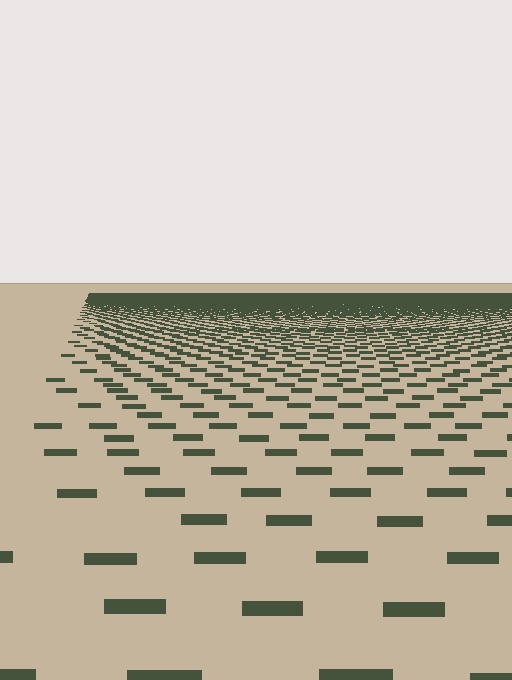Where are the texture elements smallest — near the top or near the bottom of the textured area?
Near the top.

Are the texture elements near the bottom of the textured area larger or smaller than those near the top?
Larger. Near the bottom, elements are closer to the viewer and appear at a bigger on-screen size.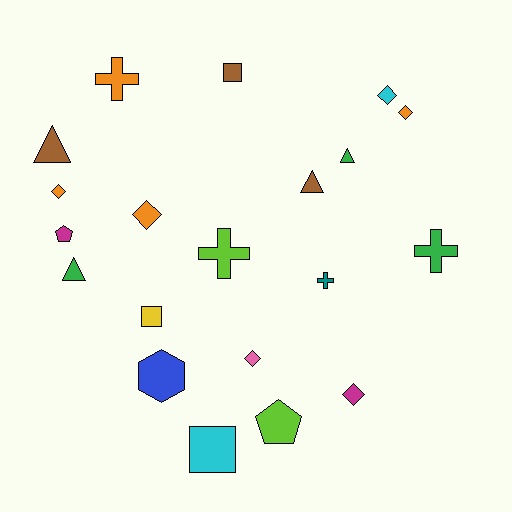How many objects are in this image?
There are 20 objects.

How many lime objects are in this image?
There are 2 lime objects.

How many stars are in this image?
There are no stars.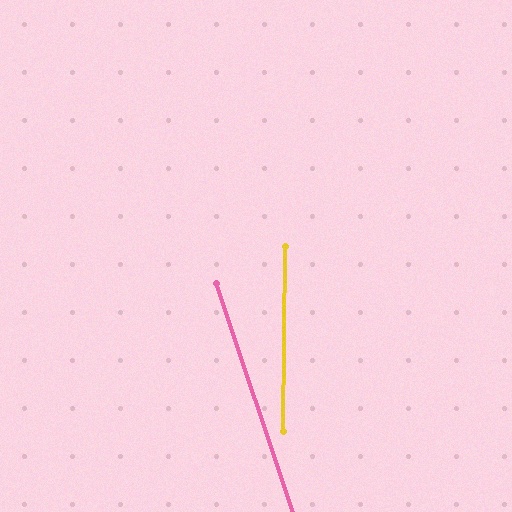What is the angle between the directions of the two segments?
Approximately 19 degrees.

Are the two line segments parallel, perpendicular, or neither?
Neither parallel nor perpendicular — they differ by about 19°.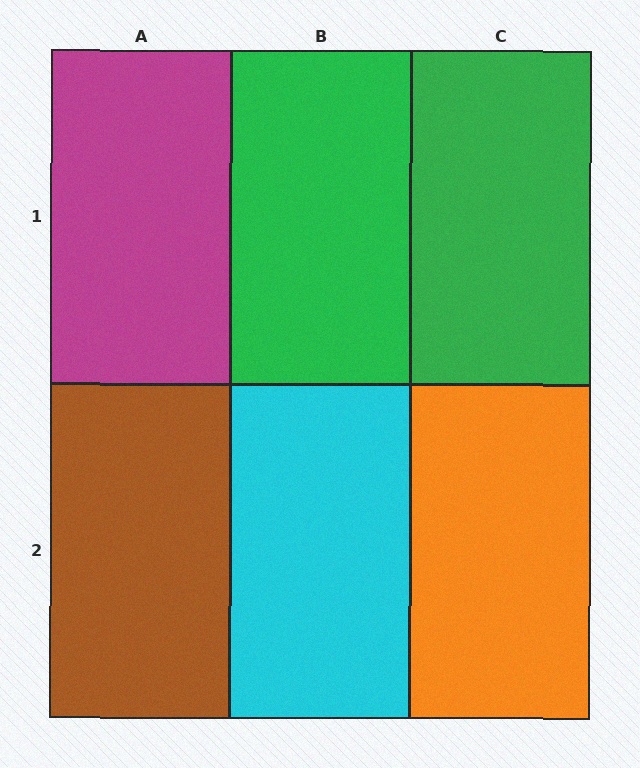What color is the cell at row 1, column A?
Magenta.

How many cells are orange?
1 cell is orange.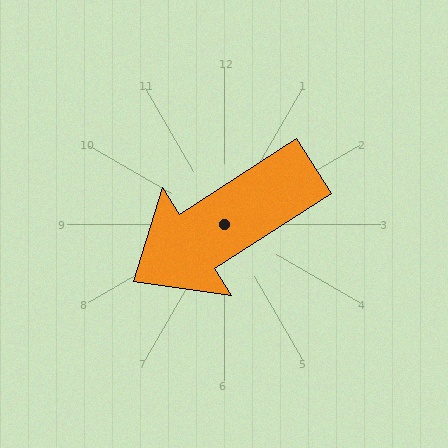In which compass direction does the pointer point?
Southwest.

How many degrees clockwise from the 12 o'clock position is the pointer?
Approximately 237 degrees.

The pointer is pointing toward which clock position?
Roughly 8 o'clock.